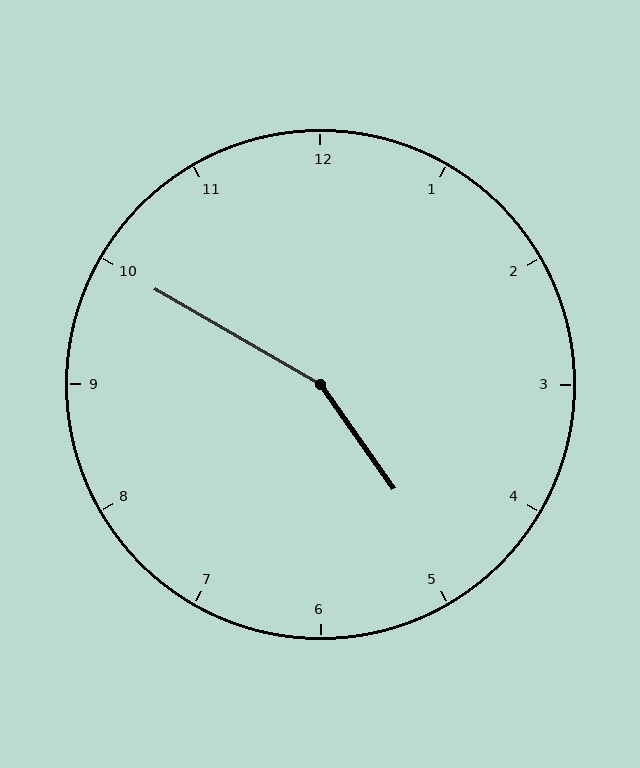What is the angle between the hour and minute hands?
Approximately 155 degrees.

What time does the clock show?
4:50.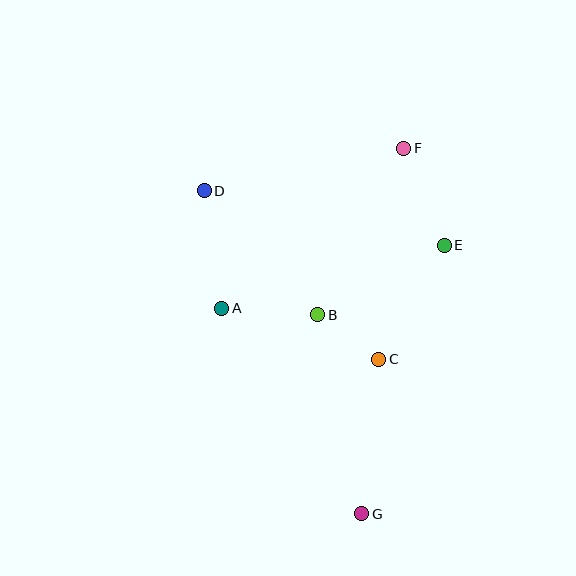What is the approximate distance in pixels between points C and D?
The distance between C and D is approximately 243 pixels.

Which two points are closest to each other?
Points B and C are closest to each other.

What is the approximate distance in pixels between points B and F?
The distance between B and F is approximately 187 pixels.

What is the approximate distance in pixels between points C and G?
The distance between C and G is approximately 156 pixels.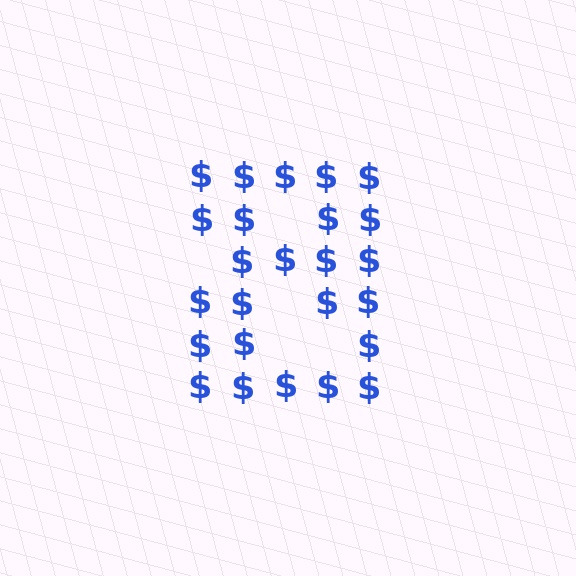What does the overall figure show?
The overall figure shows the digit 8.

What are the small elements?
The small elements are dollar signs.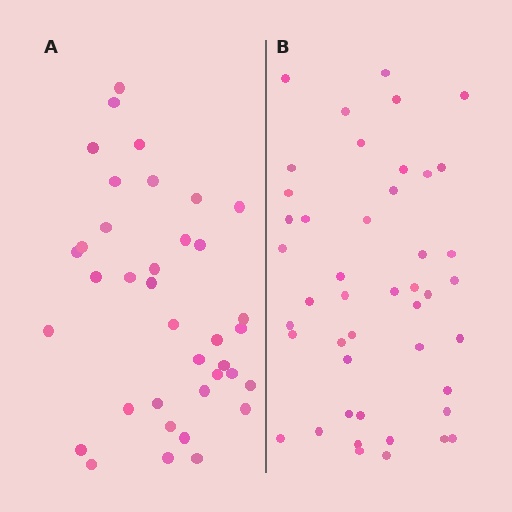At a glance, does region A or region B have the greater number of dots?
Region B (the right region) has more dots.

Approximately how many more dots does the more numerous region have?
Region B has roughly 8 or so more dots than region A.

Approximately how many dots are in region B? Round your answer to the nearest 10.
About 40 dots. (The exact count is 45, which rounds to 40.)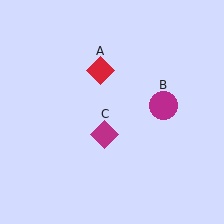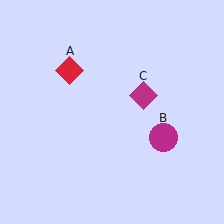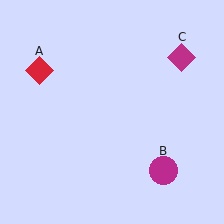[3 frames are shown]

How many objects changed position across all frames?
3 objects changed position: red diamond (object A), magenta circle (object B), magenta diamond (object C).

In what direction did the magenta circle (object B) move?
The magenta circle (object B) moved down.